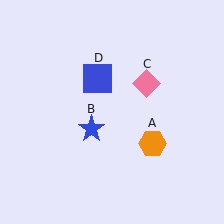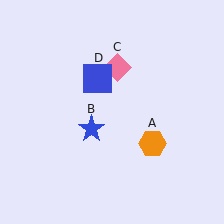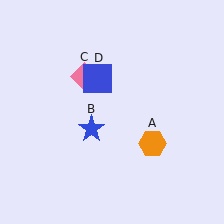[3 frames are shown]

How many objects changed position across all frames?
1 object changed position: pink diamond (object C).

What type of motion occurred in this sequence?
The pink diamond (object C) rotated counterclockwise around the center of the scene.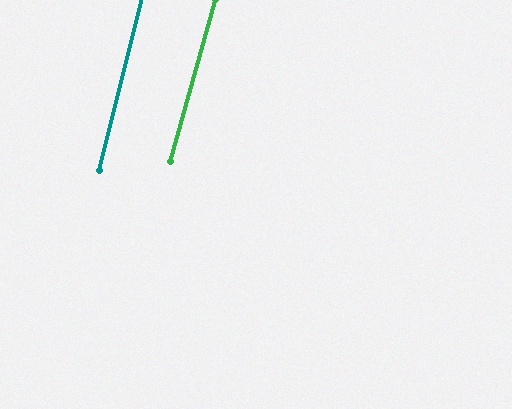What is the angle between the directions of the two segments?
Approximately 2 degrees.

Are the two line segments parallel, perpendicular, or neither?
Parallel — their directions differ by only 1.6°.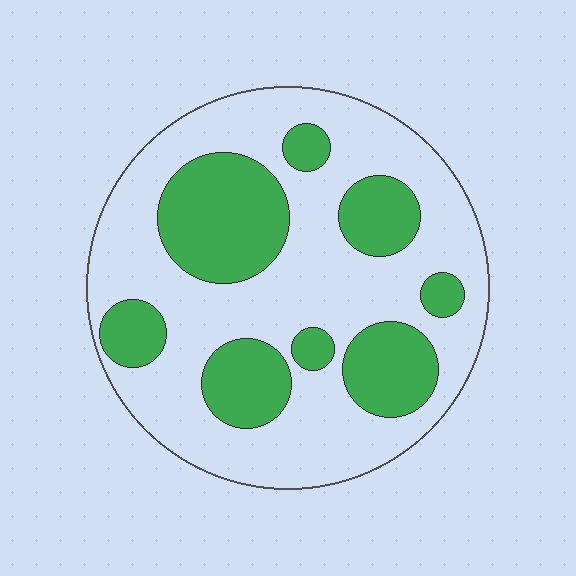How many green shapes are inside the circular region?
8.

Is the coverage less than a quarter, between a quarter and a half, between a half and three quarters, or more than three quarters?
Between a quarter and a half.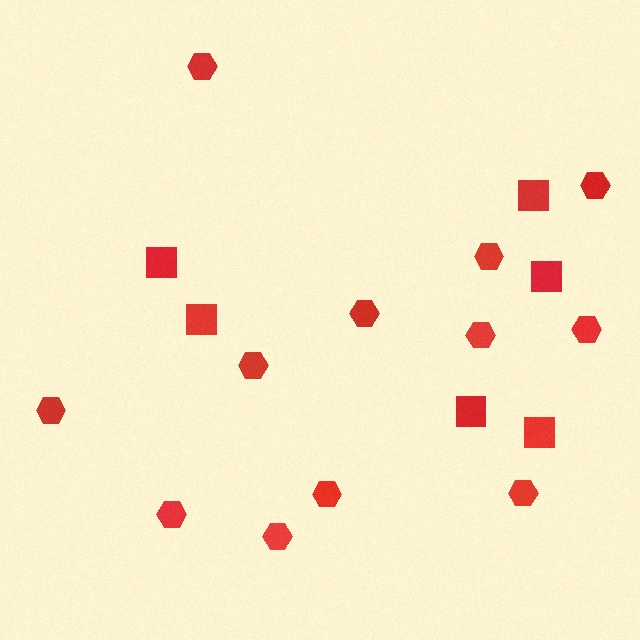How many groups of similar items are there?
There are 2 groups: one group of hexagons (12) and one group of squares (6).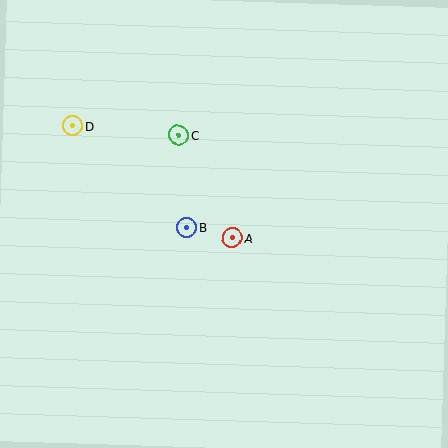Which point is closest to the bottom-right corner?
Point A is closest to the bottom-right corner.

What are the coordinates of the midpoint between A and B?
The midpoint between A and B is at (210, 233).